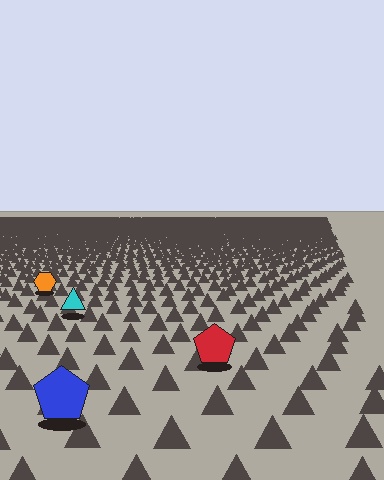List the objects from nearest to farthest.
From nearest to farthest: the blue pentagon, the red pentagon, the cyan triangle, the orange hexagon.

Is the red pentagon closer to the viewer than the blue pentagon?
No. The blue pentagon is closer — you can tell from the texture gradient: the ground texture is coarser near it.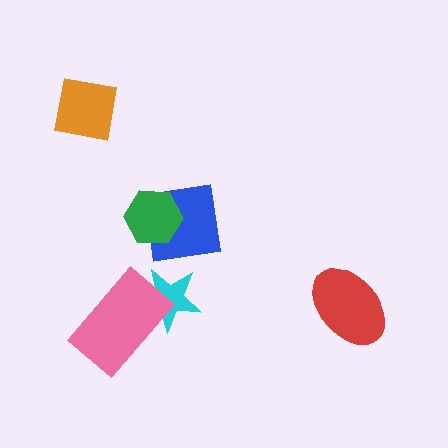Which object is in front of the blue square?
The green hexagon is in front of the blue square.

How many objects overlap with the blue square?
1 object overlaps with the blue square.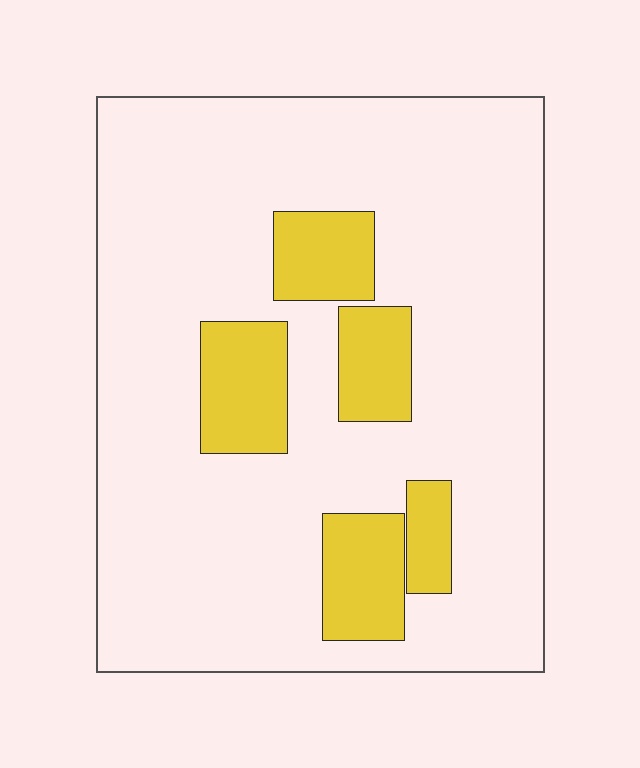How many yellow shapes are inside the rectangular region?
5.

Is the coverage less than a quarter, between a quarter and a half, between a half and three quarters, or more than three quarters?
Less than a quarter.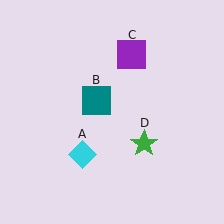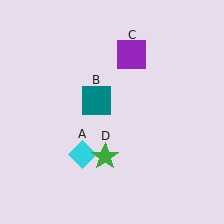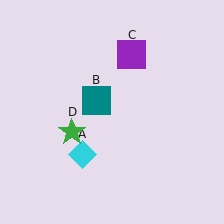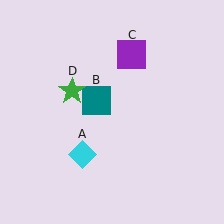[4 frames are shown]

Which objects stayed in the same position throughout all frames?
Cyan diamond (object A) and teal square (object B) and purple square (object C) remained stationary.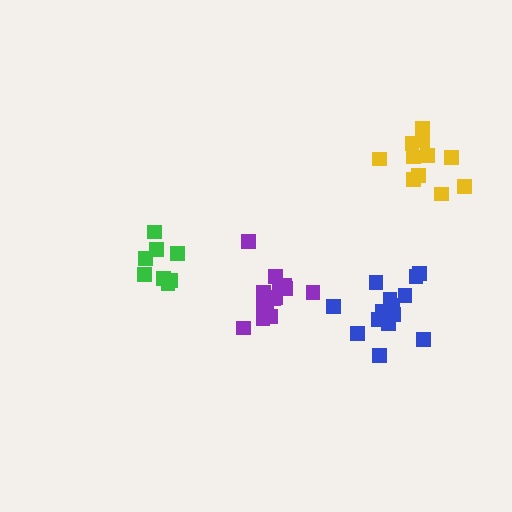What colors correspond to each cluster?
The clusters are colored: yellow, blue, green, purple.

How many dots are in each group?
Group 1: 11 dots, Group 2: 14 dots, Group 3: 8 dots, Group 4: 14 dots (47 total).